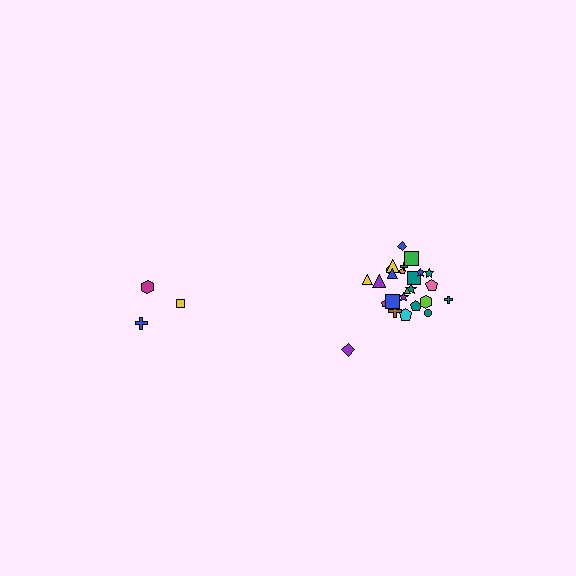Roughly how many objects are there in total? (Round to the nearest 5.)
Roughly 30 objects in total.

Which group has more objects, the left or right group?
The right group.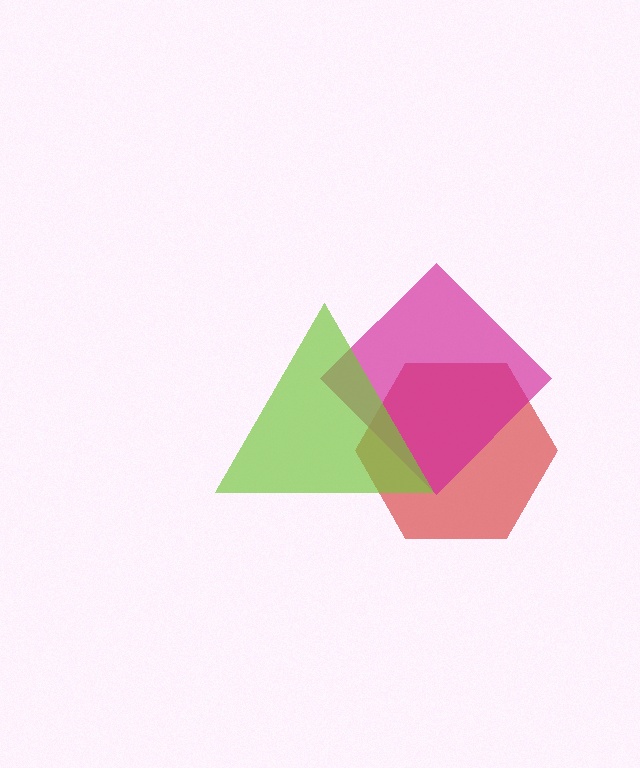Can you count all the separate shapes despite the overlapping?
Yes, there are 3 separate shapes.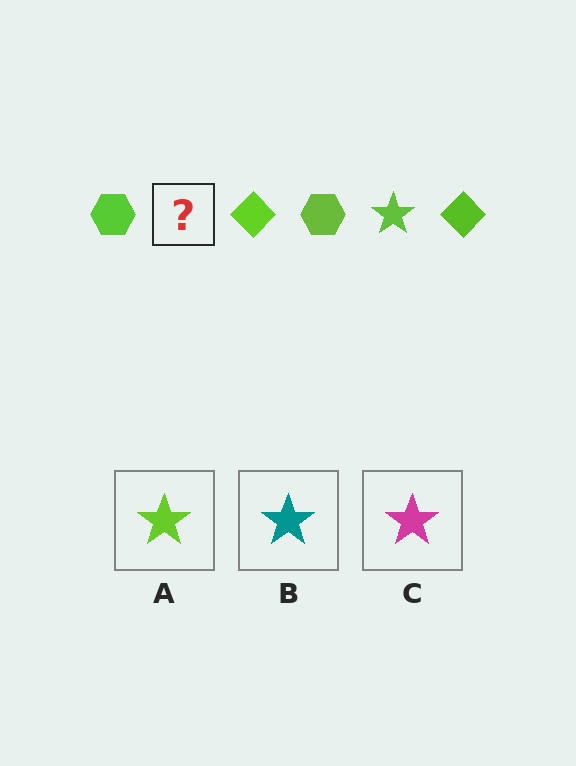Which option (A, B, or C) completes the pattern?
A.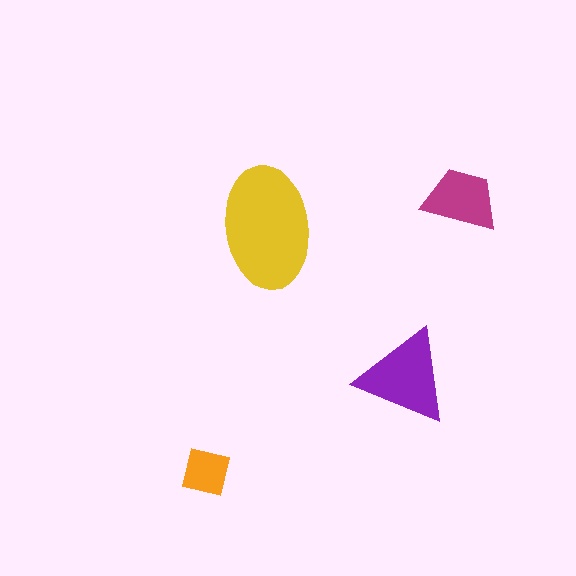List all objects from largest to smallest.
The yellow ellipse, the purple triangle, the magenta trapezoid, the orange square.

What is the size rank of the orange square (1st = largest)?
4th.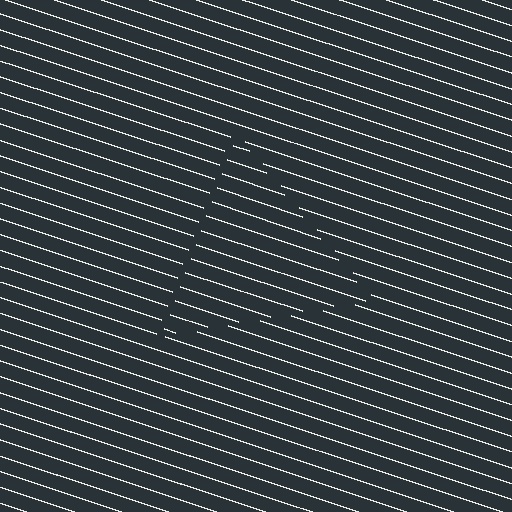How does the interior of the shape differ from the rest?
The interior of the shape contains the same grating, shifted by half a period — the contour is defined by the phase discontinuity where line-ends from the inner and outer gratings abut.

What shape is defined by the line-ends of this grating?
An illusory triangle. The interior of the shape contains the same grating, shifted by half a period — the contour is defined by the phase discontinuity where line-ends from the inner and outer gratings abut.